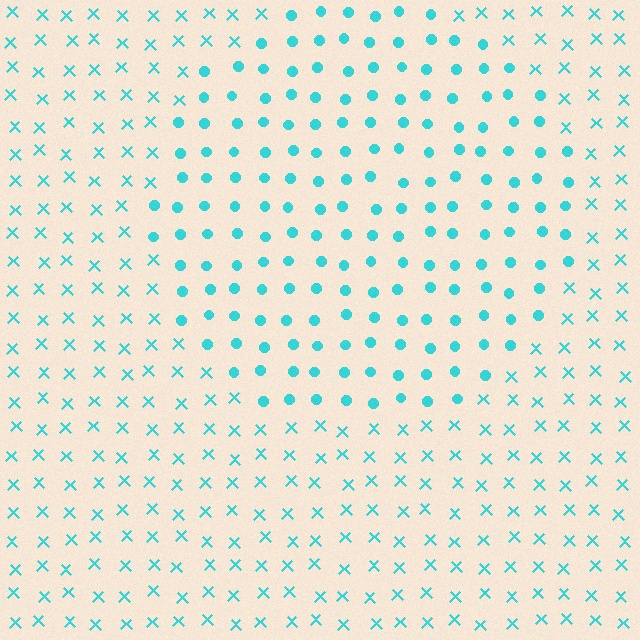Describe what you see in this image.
The image is filled with small cyan elements arranged in a uniform grid. A circle-shaped region contains circles, while the surrounding area contains X marks. The boundary is defined purely by the change in element shape.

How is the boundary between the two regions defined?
The boundary is defined by a change in element shape: circles inside vs. X marks outside. All elements share the same color and spacing.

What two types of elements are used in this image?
The image uses circles inside the circle region and X marks outside it.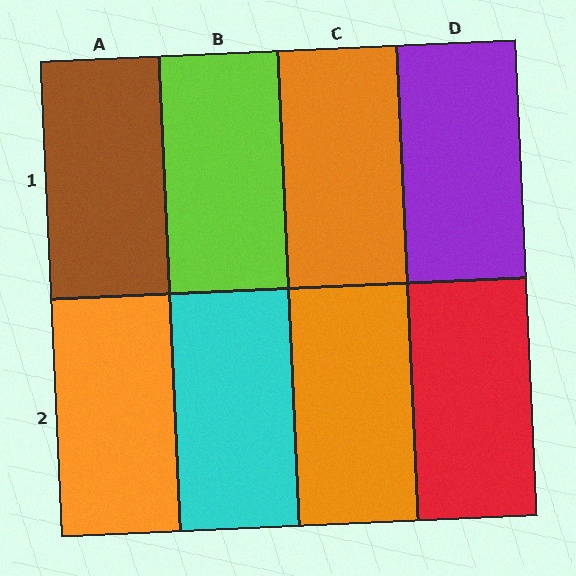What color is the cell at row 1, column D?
Purple.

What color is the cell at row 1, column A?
Brown.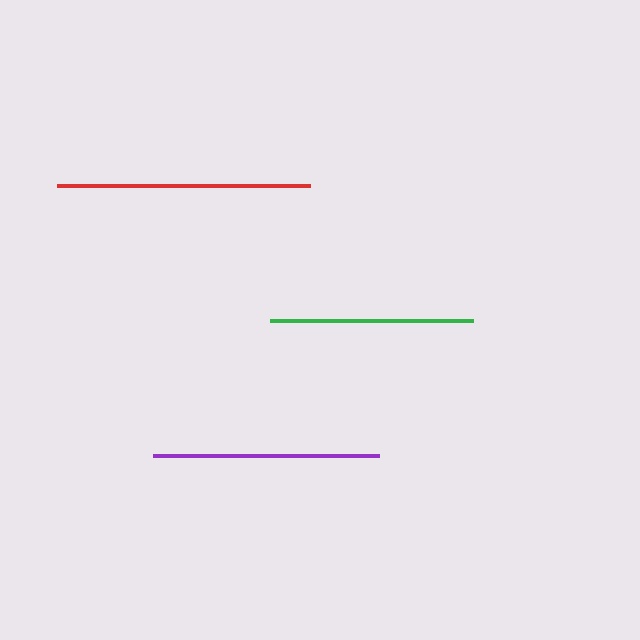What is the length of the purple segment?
The purple segment is approximately 225 pixels long.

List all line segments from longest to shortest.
From longest to shortest: red, purple, green.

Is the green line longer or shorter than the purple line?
The purple line is longer than the green line.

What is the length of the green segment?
The green segment is approximately 203 pixels long.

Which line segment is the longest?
The red line is the longest at approximately 252 pixels.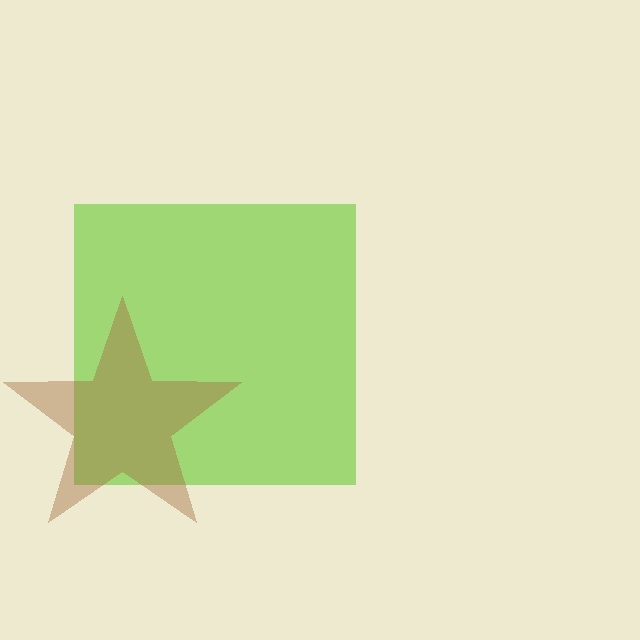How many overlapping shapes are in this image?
There are 2 overlapping shapes in the image.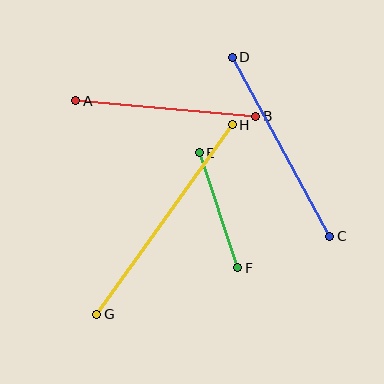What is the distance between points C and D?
The distance is approximately 204 pixels.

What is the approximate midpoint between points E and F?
The midpoint is at approximately (218, 210) pixels.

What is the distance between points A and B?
The distance is approximately 180 pixels.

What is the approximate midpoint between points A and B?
The midpoint is at approximately (166, 108) pixels.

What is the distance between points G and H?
The distance is approximately 233 pixels.